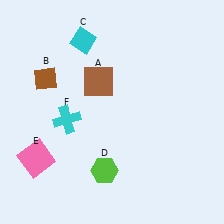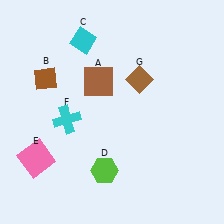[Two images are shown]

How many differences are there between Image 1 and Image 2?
There is 1 difference between the two images.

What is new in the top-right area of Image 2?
A brown diamond (G) was added in the top-right area of Image 2.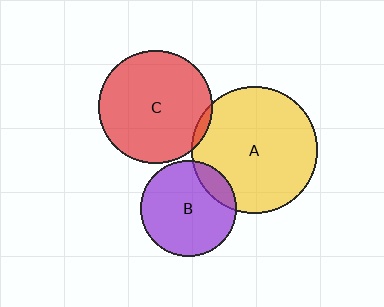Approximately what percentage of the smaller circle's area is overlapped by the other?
Approximately 5%.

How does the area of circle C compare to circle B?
Approximately 1.4 times.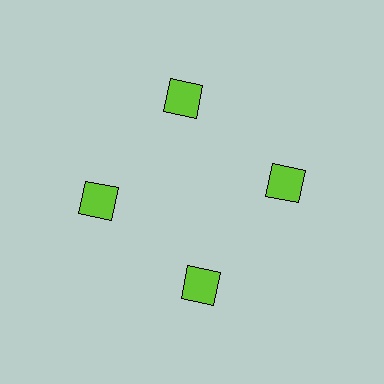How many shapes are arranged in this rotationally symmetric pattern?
There are 4 shapes, arranged in 4 groups of 1.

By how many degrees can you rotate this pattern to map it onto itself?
The pattern maps onto itself every 90 degrees of rotation.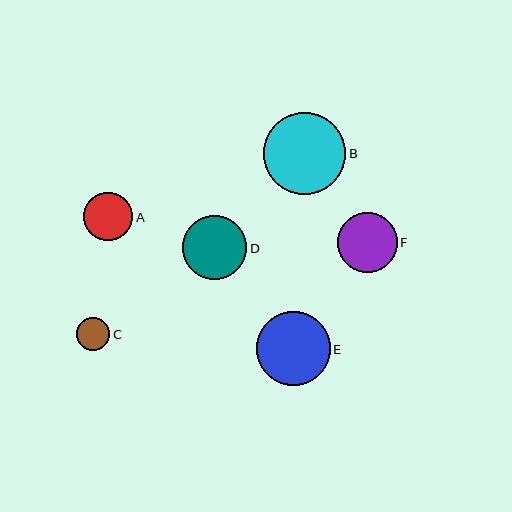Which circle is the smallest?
Circle C is the smallest with a size of approximately 33 pixels.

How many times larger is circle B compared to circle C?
Circle B is approximately 2.5 times the size of circle C.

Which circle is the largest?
Circle B is the largest with a size of approximately 82 pixels.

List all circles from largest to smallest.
From largest to smallest: B, E, D, F, A, C.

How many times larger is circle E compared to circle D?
Circle E is approximately 1.2 times the size of circle D.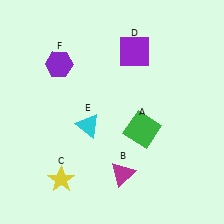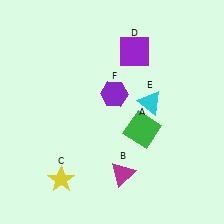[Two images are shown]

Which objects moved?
The objects that moved are: the cyan triangle (E), the purple hexagon (F).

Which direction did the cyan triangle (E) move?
The cyan triangle (E) moved right.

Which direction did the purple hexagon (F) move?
The purple hexagon (F) moved right.